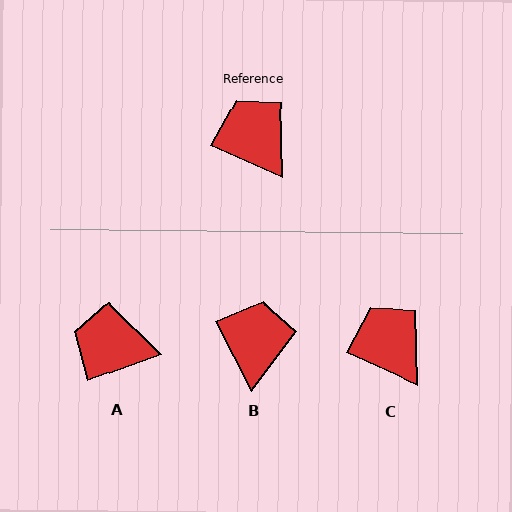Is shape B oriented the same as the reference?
No, it is off by about 38 degrees.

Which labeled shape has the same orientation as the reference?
C.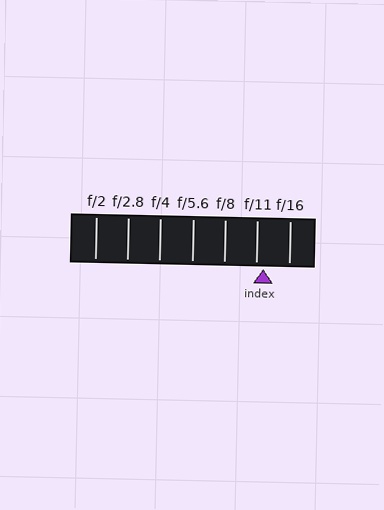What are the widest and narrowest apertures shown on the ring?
The widest aperture shown is f/2 and the narrowest is f/16.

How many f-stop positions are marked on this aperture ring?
There are 7 f-stop positions marked.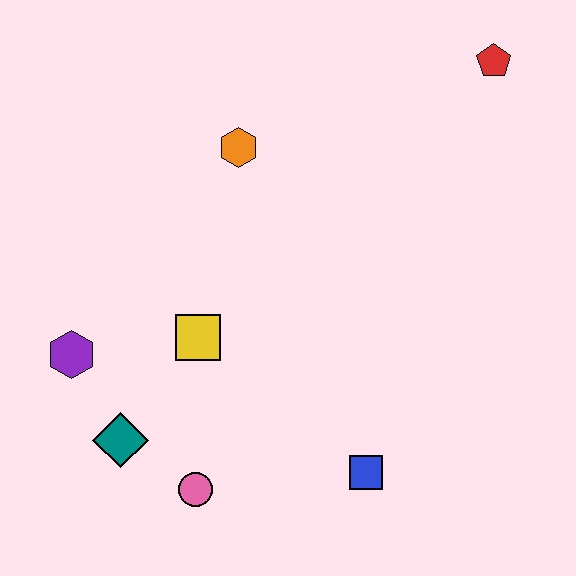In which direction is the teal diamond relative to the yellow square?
The teal diamond is below the yellow square.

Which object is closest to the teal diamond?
The pink circle is closest to the teal diamond.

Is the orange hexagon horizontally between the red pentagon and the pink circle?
Yes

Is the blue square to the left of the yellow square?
No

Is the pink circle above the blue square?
No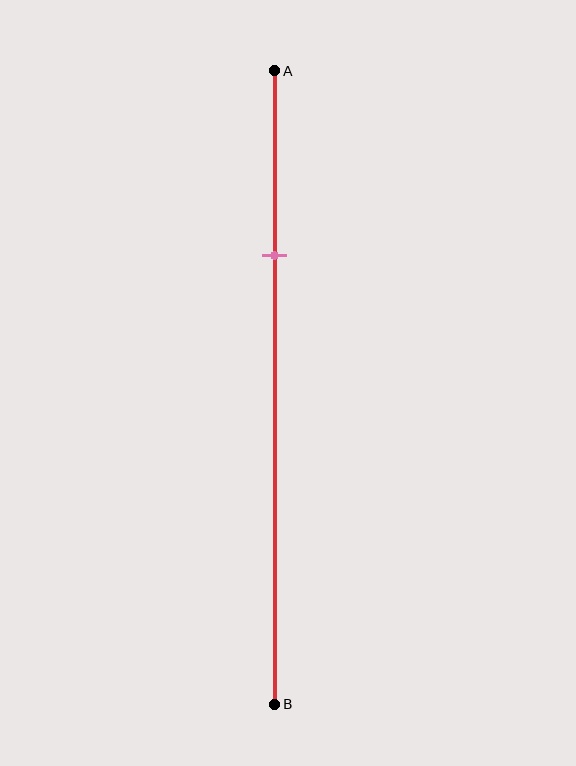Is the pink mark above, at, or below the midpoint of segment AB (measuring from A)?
The pink mark is above the midpoint of segment AB.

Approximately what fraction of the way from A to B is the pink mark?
The pink mark is approximately 30% of the way from A to B.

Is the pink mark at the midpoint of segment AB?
No, the mark is at about 30% from A, not at the 50% midpoint.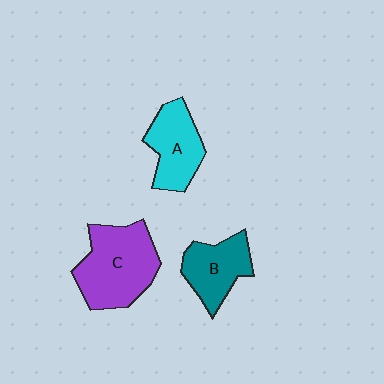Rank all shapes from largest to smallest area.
From largest to smallest: C (purple), A (cyan), B (teal).